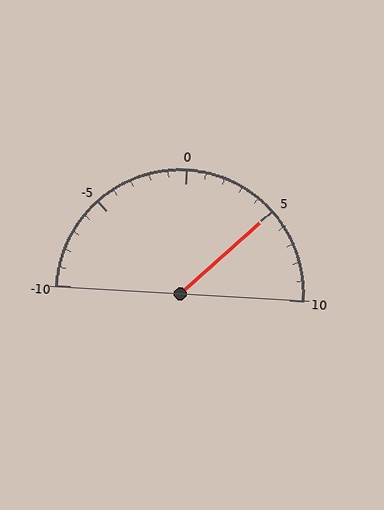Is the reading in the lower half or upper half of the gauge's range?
The reading is in the upper half of the range (-10 to 10).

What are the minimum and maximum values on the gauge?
The gauge ranges from -10 to 10.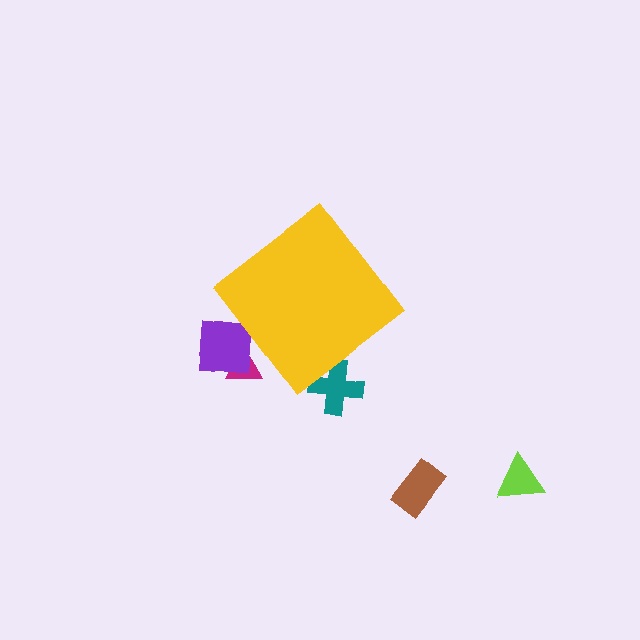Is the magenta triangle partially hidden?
Yes, the magenta triangle is partially hidden behind the yellow diamond.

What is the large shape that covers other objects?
A yellow diamond.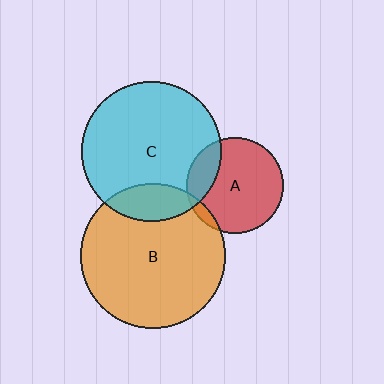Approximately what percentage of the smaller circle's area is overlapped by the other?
Approximately 15%.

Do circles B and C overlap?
Yes.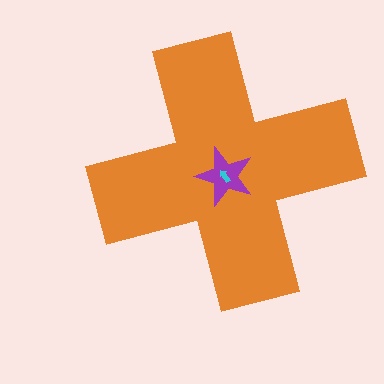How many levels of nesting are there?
3.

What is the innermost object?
The cyan arrow.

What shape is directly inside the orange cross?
The purple star.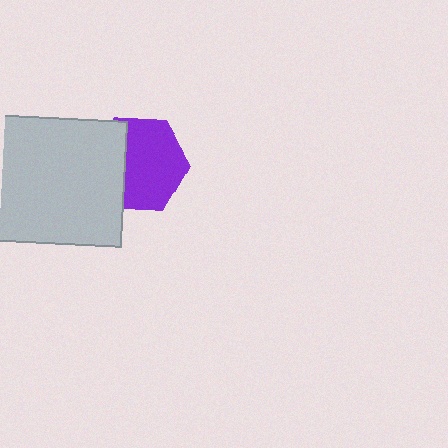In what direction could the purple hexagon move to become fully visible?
The purple hexagon could move right. That would shift it out from behind the light gray square entirely.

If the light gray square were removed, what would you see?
You would see the complete purple hexagon.